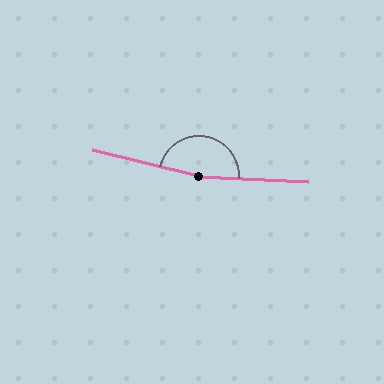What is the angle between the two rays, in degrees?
Approximately 169 degrees.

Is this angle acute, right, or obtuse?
It is obtuse.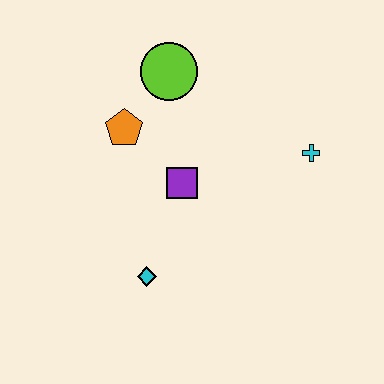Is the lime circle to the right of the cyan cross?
No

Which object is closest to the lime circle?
The orange pentagon is closest to the lime circle.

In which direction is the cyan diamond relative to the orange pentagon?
The cyan diamond is below the orange pentagon.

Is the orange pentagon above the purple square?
Yes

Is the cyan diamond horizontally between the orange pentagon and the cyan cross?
Yes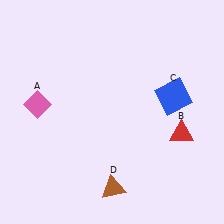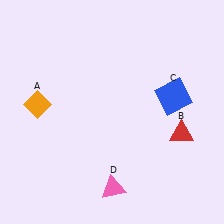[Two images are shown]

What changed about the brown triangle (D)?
In Image 1, D is brown. In Image 2, it changed to pink.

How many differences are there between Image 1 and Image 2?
There are 2 differences between the two images.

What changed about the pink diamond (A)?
In Image 1, A is pink. In Image 2, it changed to orange.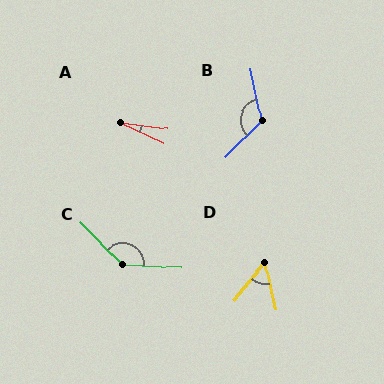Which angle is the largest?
C, at approximately 137 degrees.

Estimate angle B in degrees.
Approximately 124 degrees.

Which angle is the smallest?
A, at approximately 17 degrees.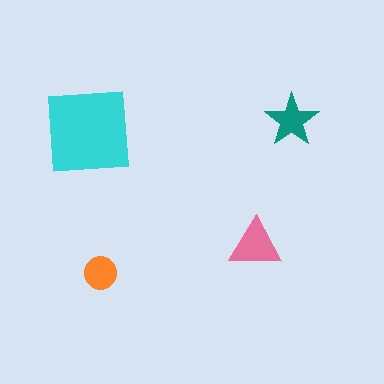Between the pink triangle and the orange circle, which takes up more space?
The pink triangle.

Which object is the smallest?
The orange circle.